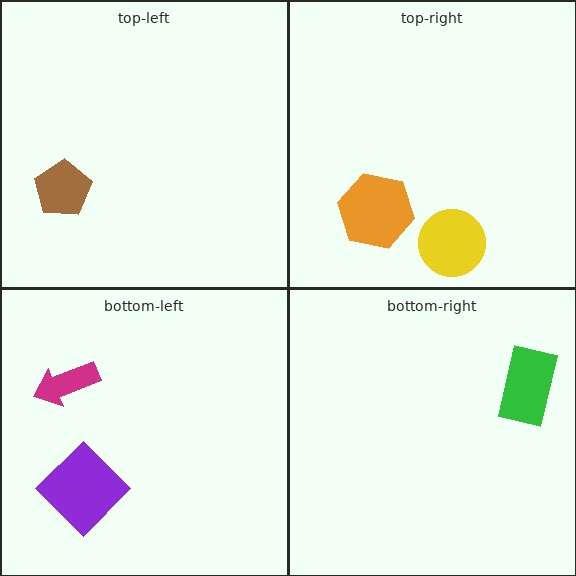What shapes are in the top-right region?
The orange hexagon, the yellow circle.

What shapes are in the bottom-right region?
The green rectangle.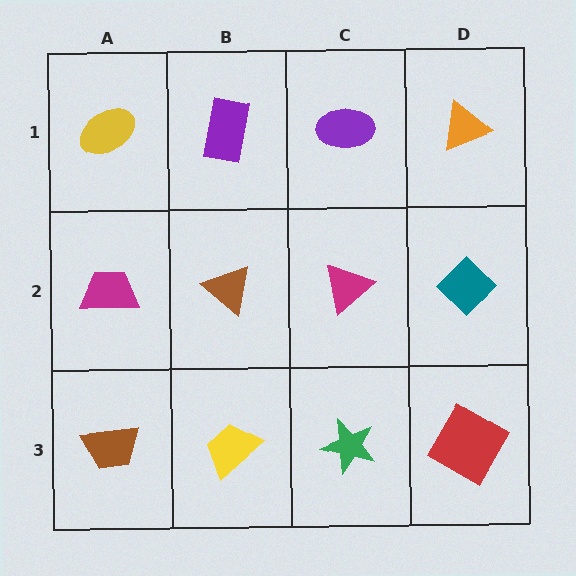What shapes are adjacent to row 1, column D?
A teal diamond (row 2, column D), a purple ellipse (row 1, column C).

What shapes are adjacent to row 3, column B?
A brown triangle (row 2, column B), a brown trapezoid (row 3, column A), a green star (row 3, column C).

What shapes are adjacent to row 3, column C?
A magenta triangle (row 2, column C), a yellow trapezoid (row 3, column B), a red diamond (row 3, column D).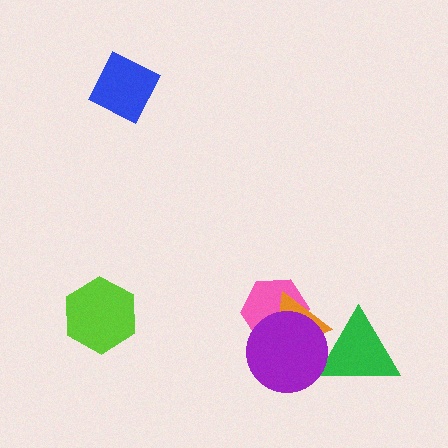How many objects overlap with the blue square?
0 objects overlap with the blue square.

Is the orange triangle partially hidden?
Yes, it is partially covered by another shape.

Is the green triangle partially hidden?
Yes, it is partially covered by another shape.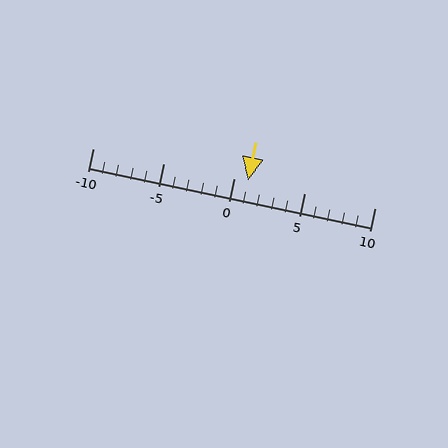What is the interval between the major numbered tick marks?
The major tick marks are spaced 5 units apart.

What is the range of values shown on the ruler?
The ruler shows values from -10 to 10.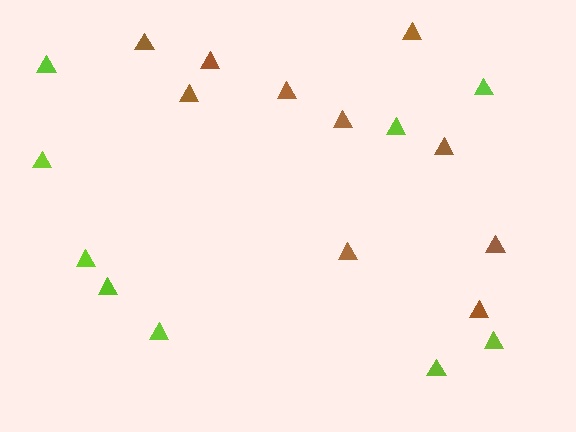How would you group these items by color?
There are 2 groups: one group of brown triangles (10) and one group of lime triangles (9).